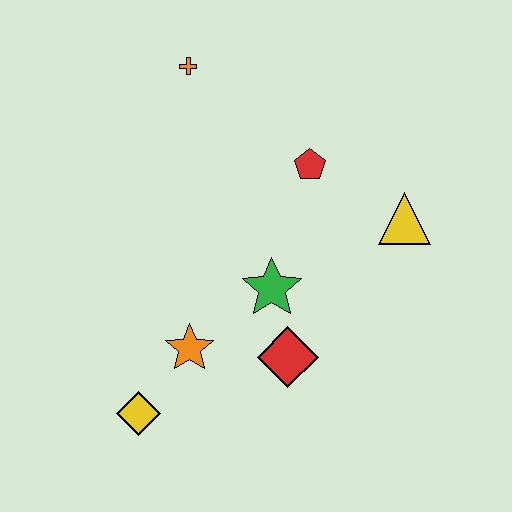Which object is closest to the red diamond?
The green star is closest to the red diamond.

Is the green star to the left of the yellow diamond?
No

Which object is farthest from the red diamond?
The orange cross is farthest from the red diamond.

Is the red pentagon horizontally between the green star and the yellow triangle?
Yes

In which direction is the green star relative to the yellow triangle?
The green star is to the left of the yellow triangle.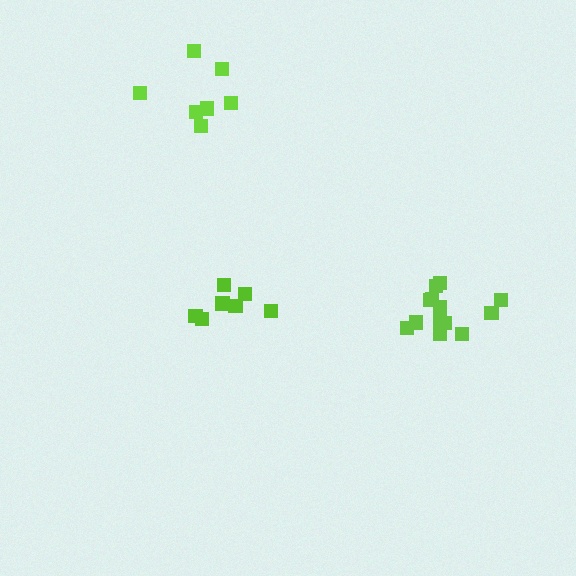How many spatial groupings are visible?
There are 3 spatial groupings.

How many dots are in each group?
Group 1: 7 dots, Group 2: 7 dots, Group 3: 13 dots (27 total).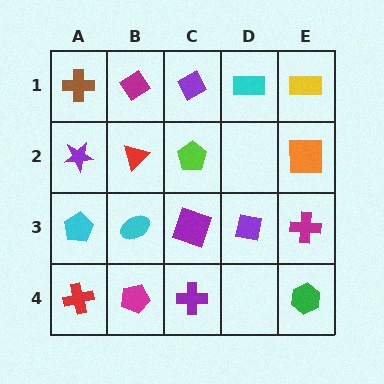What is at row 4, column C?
A purple cross.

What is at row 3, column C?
A purple square.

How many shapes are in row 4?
4 shapes.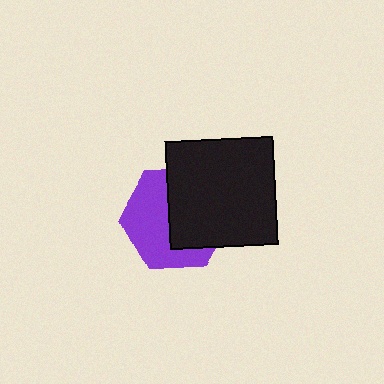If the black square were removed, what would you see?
You would see the complete purple hexagon.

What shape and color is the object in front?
The object in front is a black square.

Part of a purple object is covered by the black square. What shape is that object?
It is a hexagon.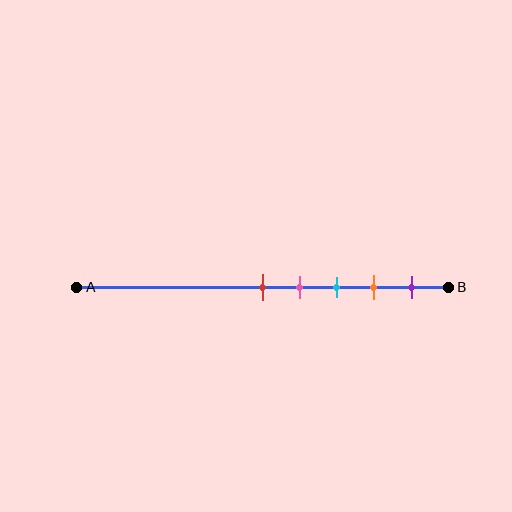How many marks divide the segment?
There are 5 marks dividing the segment.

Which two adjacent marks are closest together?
The red and pink marks are the closest adjacent pair.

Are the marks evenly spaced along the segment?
Yes, the marks are approximately evenly spaced.